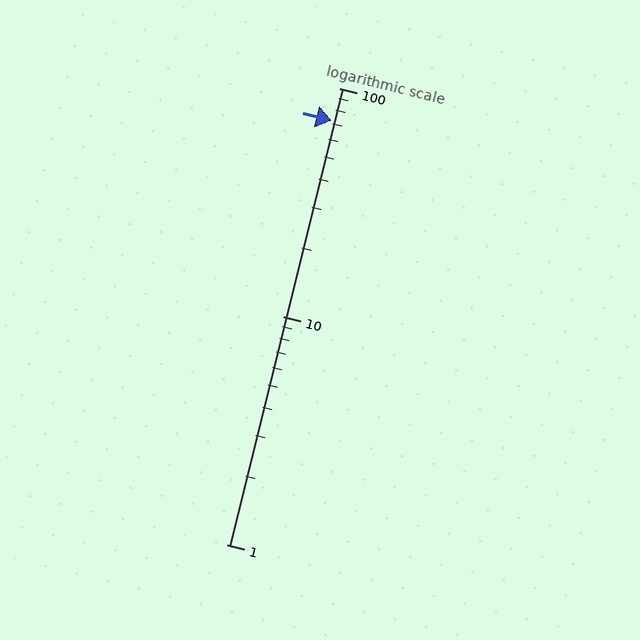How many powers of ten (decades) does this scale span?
The scale spans 2 decades, from 1 to 100.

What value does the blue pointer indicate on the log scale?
The pointer indicates approximately 72.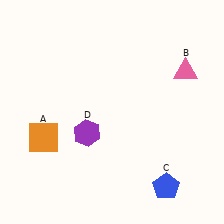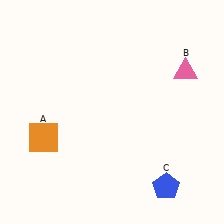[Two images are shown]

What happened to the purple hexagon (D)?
The purple hexagon (D) was removed in Image 2. It was in the bottom-left area of Image 1.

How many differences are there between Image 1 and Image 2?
There is 1 difference between the two images.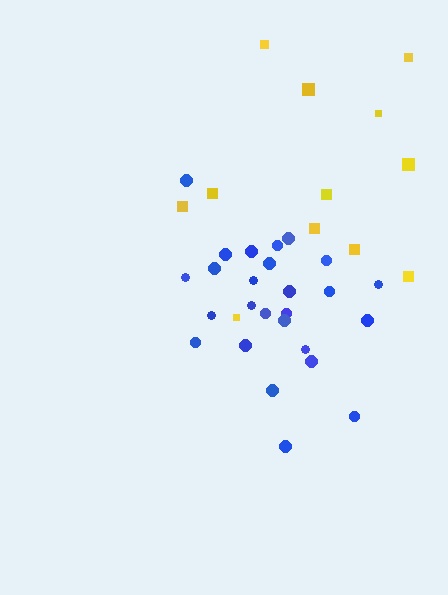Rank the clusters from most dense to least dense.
blue, yellow.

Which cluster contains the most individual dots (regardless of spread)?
Blue (26).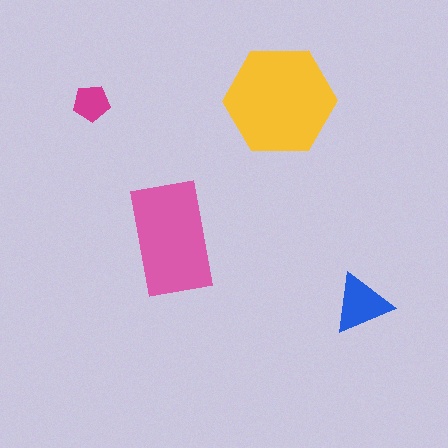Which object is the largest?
The yellow hexagon.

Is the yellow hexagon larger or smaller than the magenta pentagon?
Larger.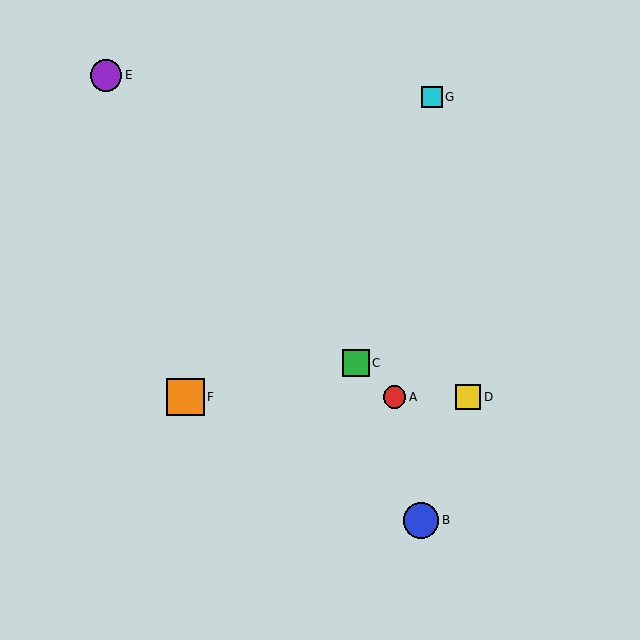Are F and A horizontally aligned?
Yes, both are at y≈397.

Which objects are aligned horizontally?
Objects A, D, F are aligned horizontally.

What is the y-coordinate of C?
Object C is at y≈363.